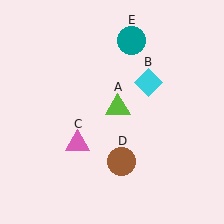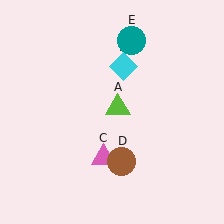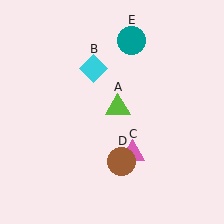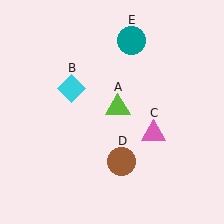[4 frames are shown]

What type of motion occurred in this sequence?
The cyan diamond (object B), pink triangle (object C) rotated counterclockwise around the center of the scene.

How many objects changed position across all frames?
2 objects changed position: cyan diamond (object B), pink triangle (object C).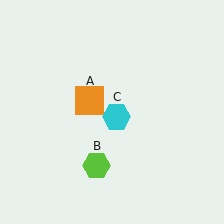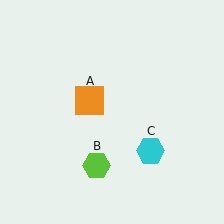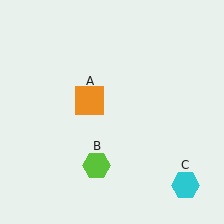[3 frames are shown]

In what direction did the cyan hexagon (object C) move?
The cyan hexagon (object C) moved down and to the right.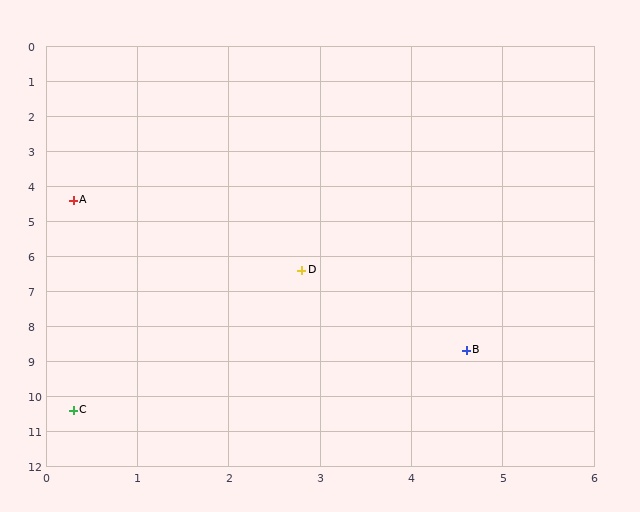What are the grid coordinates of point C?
Point C is at approximately (0.3, 10.4).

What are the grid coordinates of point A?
Point A is at approximately (0.3, 4.4).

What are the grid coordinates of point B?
Point B is at approximately (4.6, 8.7).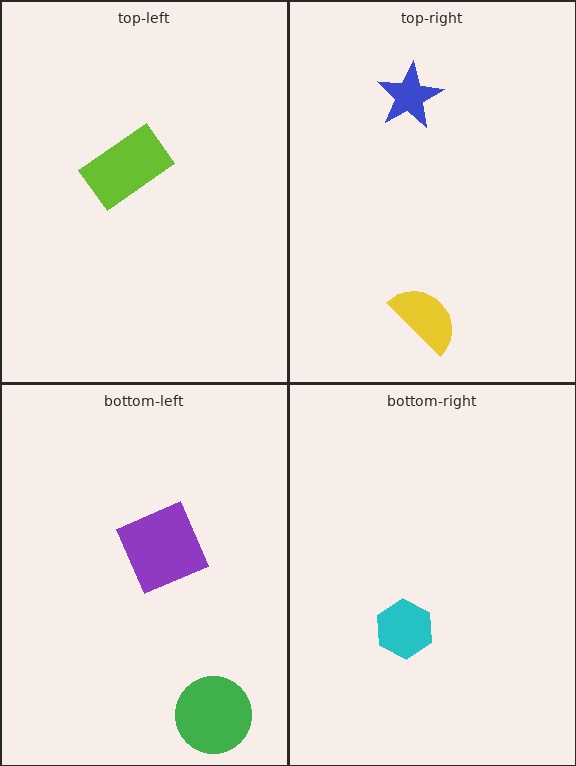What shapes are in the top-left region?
The lime rectangle.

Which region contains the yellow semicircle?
The top-right region.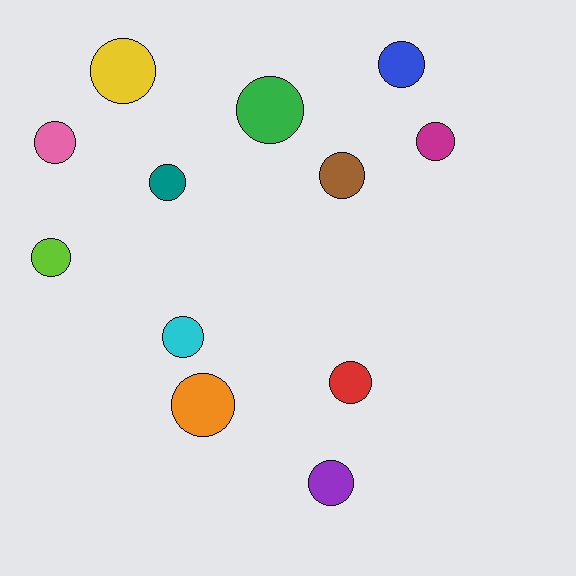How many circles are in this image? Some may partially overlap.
There are 12 circles.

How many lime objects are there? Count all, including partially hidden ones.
There is 1 lime object.